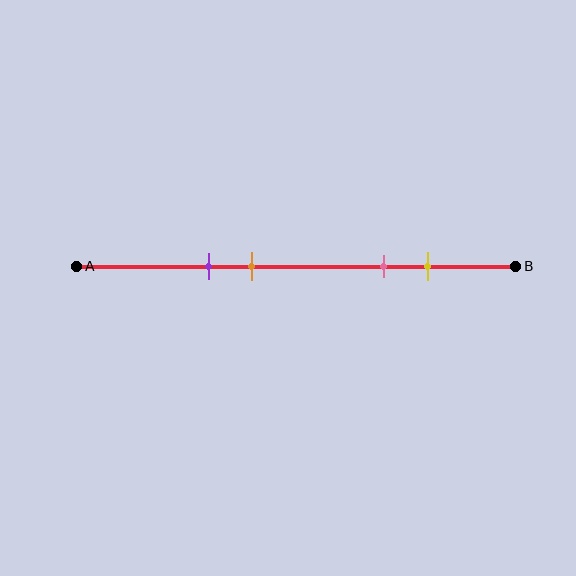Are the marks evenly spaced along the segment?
No, the marks are not evenly spaced.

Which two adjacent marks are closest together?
The purple and orange marks are the closest adjacent pair.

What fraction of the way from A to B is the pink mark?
The pink mark is approximately 70% (0.7) of the way from A to B.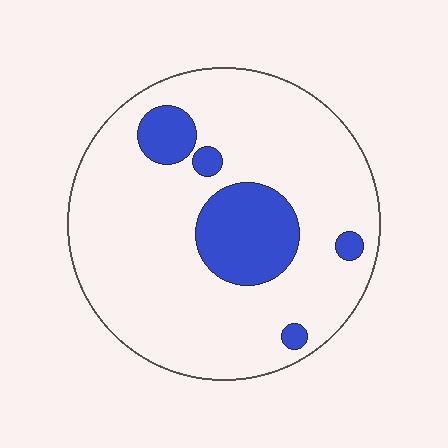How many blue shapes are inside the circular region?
5.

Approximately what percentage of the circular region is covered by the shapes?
Approximately 15%.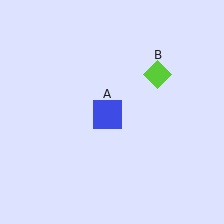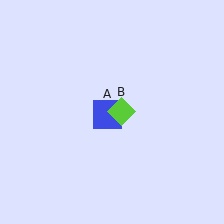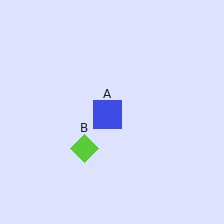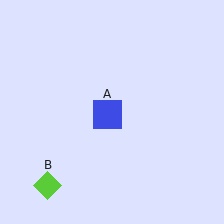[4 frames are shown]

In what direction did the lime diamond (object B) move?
The lime diamond (object B) moved down and to the left.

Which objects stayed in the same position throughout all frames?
Blue square (object A) remained stationary.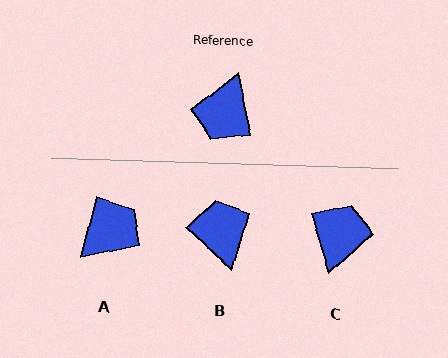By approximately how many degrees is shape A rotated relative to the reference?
Approximately 154 degrees counter-clockwise.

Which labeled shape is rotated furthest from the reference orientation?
C, about 175 degrees away.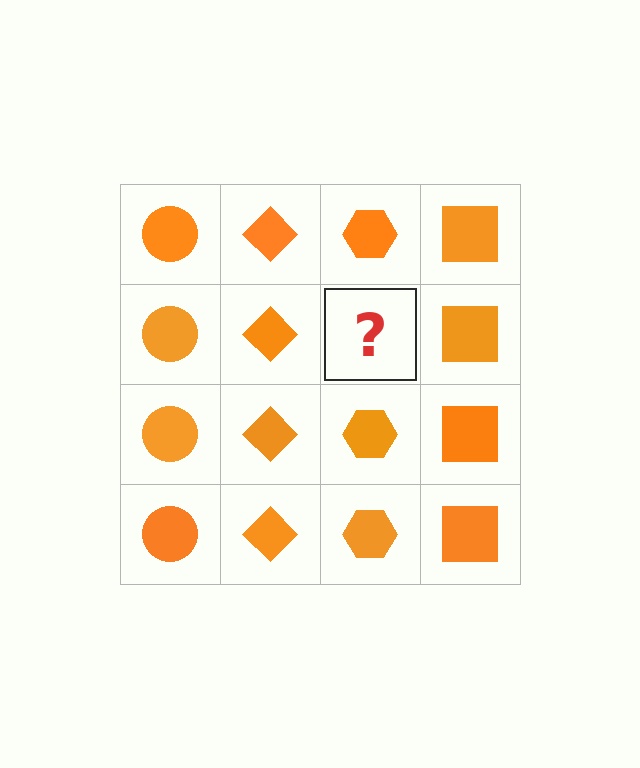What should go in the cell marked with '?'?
The missing cell should contain an orange hexagon.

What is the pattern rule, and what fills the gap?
The rule is that each column has a consistent shape. The gap should be filled with an orange hexagon.